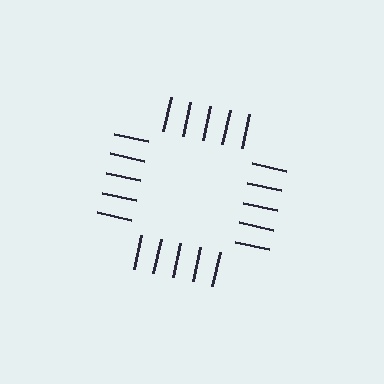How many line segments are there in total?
20 — 5 along each of the 4 edges.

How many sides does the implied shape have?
4 sides — the line-ends trace a square.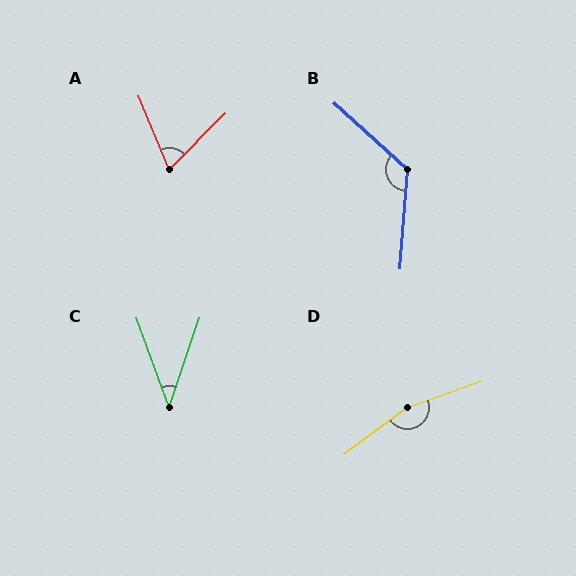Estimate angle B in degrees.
Approximately 128 degrees.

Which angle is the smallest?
C, at approximately 39 degrees.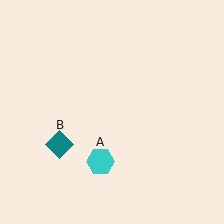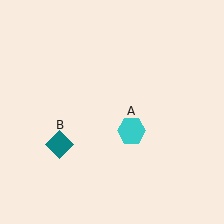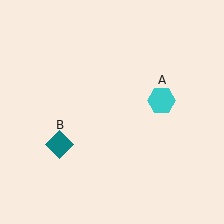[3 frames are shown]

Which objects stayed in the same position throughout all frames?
Teal diamond (object B) remained stationary.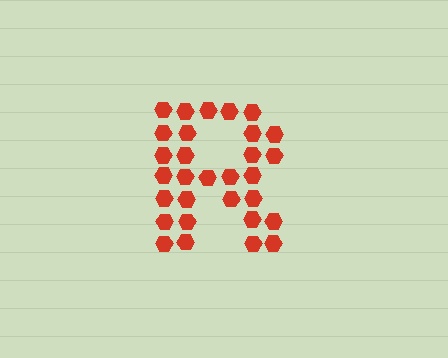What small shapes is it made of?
It is made of small hexagons.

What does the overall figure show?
The overall figure shows the letter R.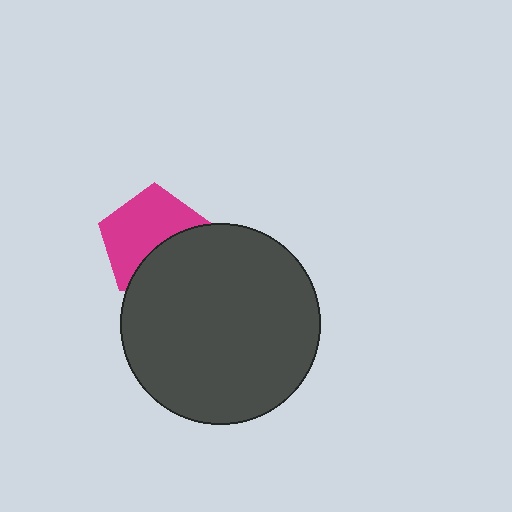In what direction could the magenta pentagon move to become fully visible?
The magenta pentagon could move up. That would shift it out from behind the dark gray circle entirely.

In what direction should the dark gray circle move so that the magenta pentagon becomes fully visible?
The dark gray circle should move down. That is the shortest direction to clear the overlap and leave the magenta pentagon fully visible.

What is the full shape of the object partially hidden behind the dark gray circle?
The partially hidden object is a magenta pentagon.